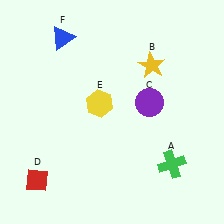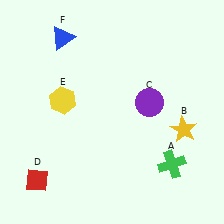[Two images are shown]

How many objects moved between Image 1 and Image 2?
2 objects moved between the two images.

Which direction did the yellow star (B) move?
The yellow star (B) moved down.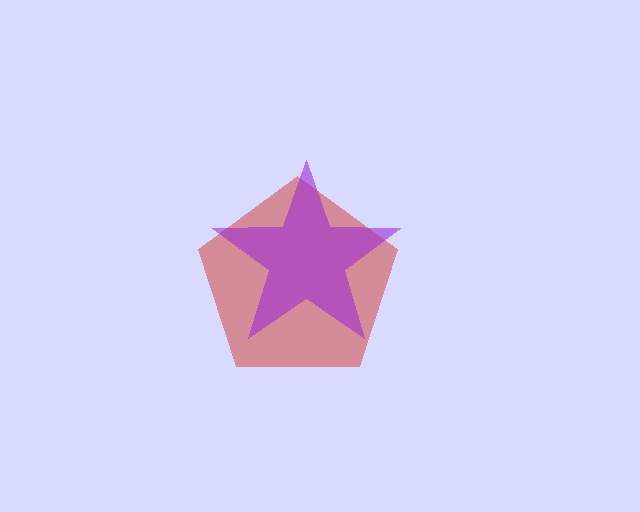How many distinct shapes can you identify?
There are 2 distinct shapes: a red pentagon, a purple star.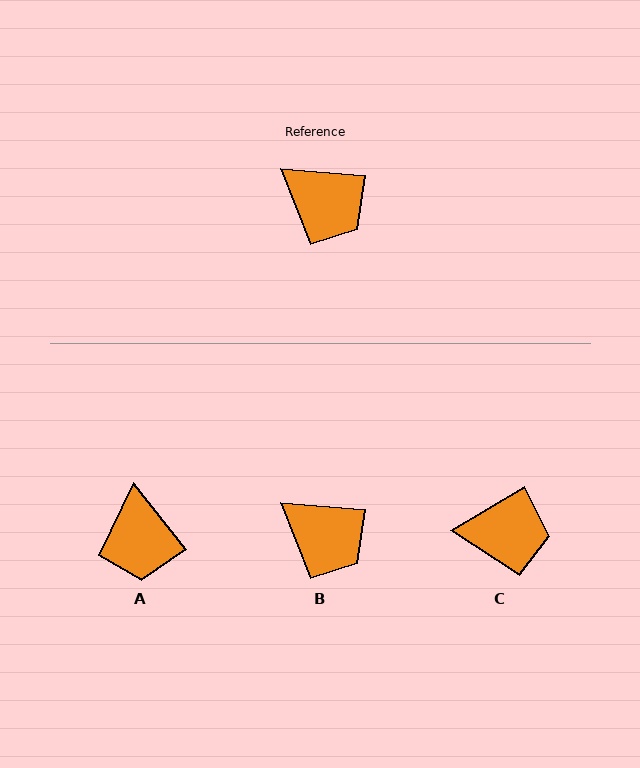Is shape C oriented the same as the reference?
No, it is off by about 35 degrees.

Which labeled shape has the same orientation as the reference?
B.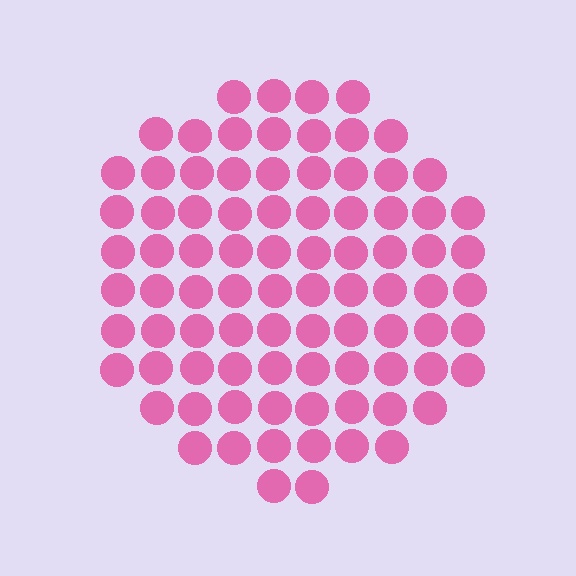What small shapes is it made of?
It is made of small circles.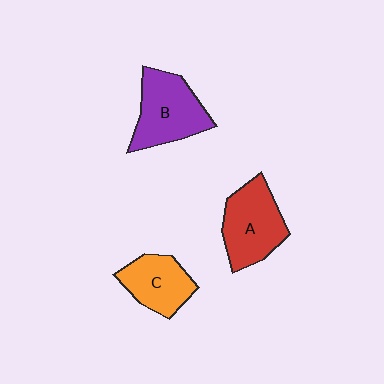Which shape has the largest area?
Shape B (purple).